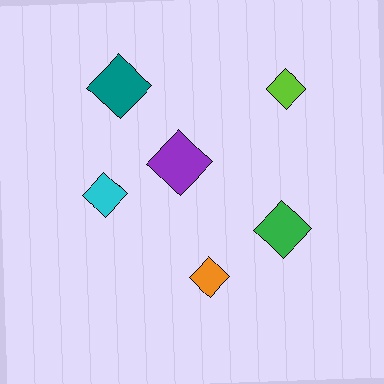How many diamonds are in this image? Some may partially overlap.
There are 6 diamonds.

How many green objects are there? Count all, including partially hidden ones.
There is 1 green object.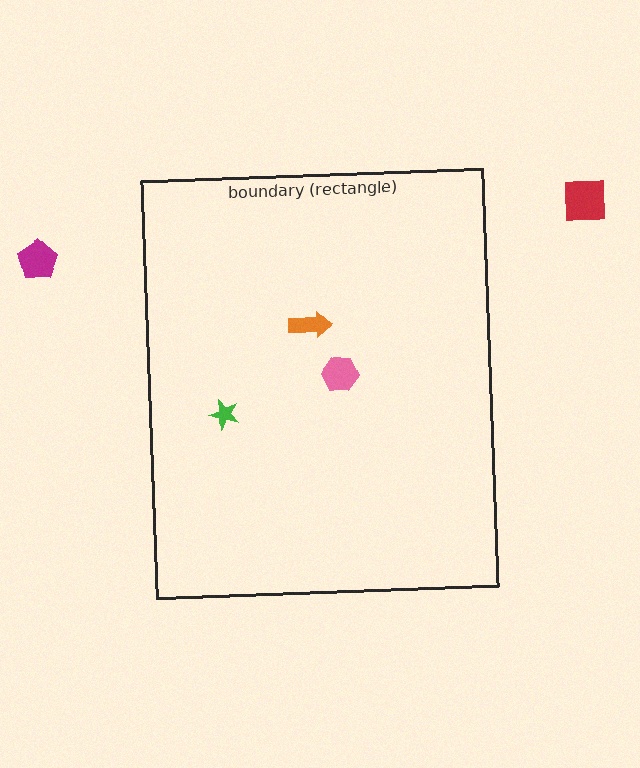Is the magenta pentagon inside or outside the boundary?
Outside.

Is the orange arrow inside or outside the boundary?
Inside.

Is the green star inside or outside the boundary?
Inside.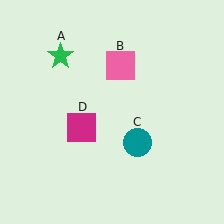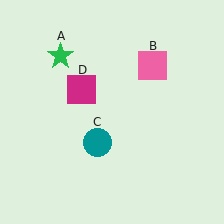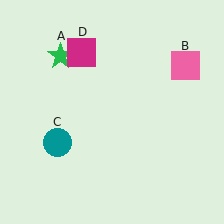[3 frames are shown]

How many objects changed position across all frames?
3 objects changed position: pink square (object B), teal circle (object C), magenta square (object D).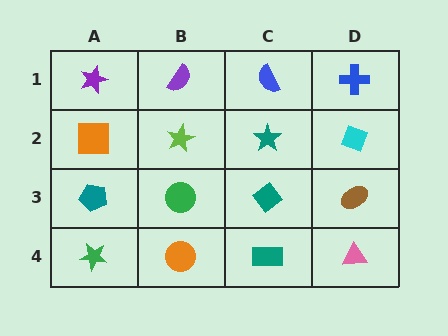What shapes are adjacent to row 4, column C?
A teal diamond (row 3, column C), an orange circle (row 4, column B), a pink triangle (row 4, column D).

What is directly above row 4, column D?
A brown ellipse.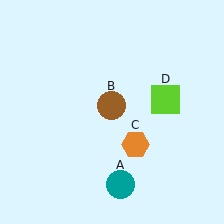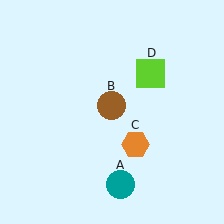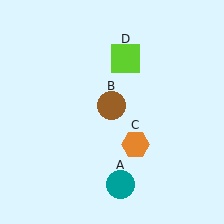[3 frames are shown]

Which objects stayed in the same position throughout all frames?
Teal circle (object A) and brown circle (object B) and orange hexagon (object C) remained stationary.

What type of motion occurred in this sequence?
The lime square (object D) rotated counterclockwise around the center of the scene.